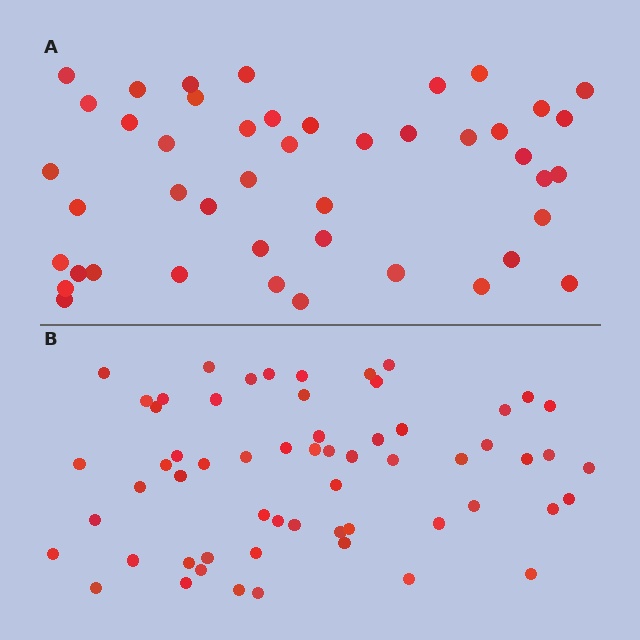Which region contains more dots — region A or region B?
Region B (the bottom region) has more dots.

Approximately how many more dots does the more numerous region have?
Region B has approximately 15 more dots than region A.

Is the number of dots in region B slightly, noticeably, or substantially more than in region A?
Region B has noticeably more, but not dramatically so. The ratio is roughly 1.3 to 1.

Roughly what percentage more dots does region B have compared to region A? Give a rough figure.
About 35% more.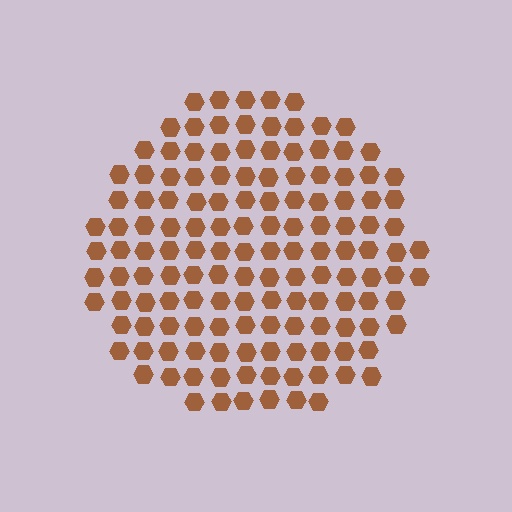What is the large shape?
The large shape is a circle.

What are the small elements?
The small elements are hexagons.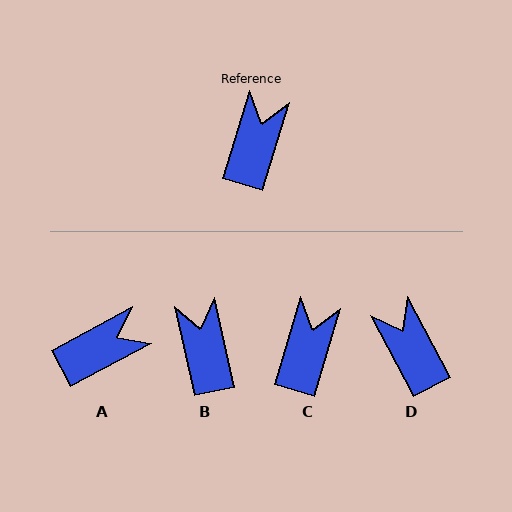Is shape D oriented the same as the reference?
No, it is off by about 44 degrees.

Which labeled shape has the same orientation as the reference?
C.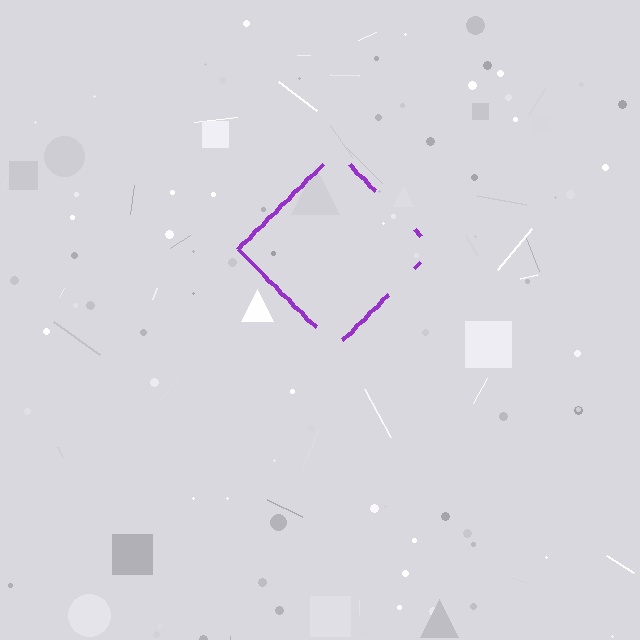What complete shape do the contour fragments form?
The contour fragments form a diamond.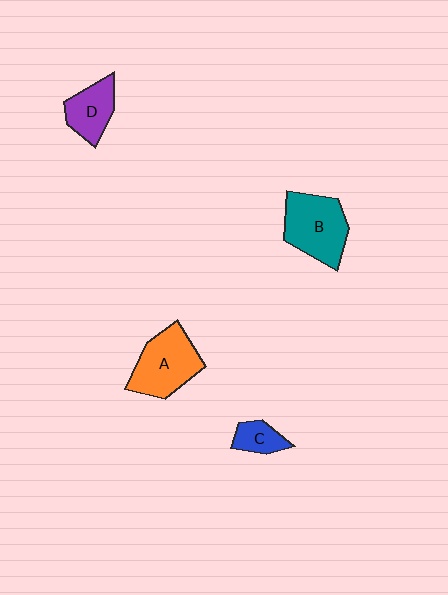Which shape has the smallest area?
Shape C (blue).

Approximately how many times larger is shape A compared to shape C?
Approximately 2.5 times.